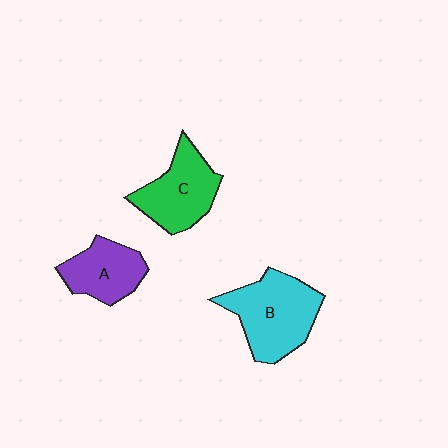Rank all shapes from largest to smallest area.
From largest to smallest: B (cyan), C (green), A (purple).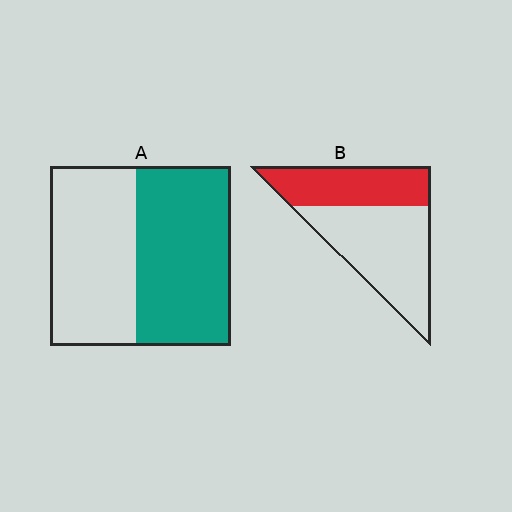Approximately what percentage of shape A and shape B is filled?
A is approximately 50% and B is approximately 40%.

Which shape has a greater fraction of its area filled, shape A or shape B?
Shape A.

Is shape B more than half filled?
No.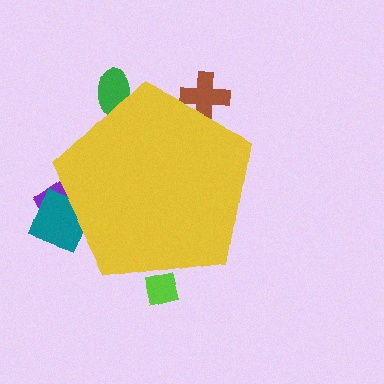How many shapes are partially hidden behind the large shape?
5 shapes are partially hidden.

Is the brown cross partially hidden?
Yes, the brown cross is partially hidden behind the yellow pentagon.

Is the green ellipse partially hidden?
Yes, the green ellipse is partially hidden behind the yellow pentagon.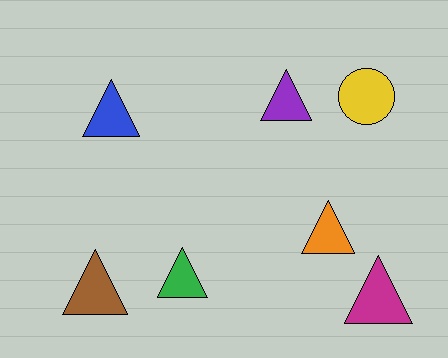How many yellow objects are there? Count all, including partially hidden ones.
There is 1 yellow object.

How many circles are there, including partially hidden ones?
There is 1 circle.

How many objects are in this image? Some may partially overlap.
There are 7 objects.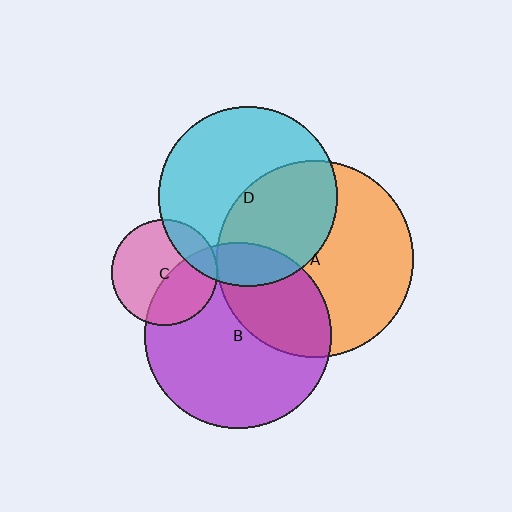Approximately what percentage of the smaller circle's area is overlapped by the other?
Approximately 40%.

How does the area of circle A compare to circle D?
Approximately 1.2 times.